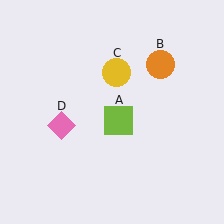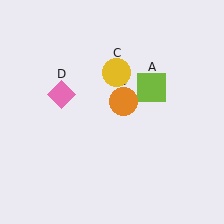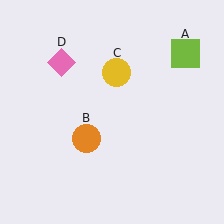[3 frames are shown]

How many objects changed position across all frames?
3 objects changed position: lime square (object A), orange circle (object B), pink diamond (object D).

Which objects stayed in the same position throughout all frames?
Yellow circle (object C) remained stationary.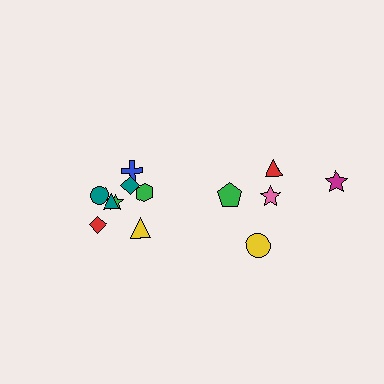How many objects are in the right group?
There are 5 objects.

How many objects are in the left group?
There are 8 objects.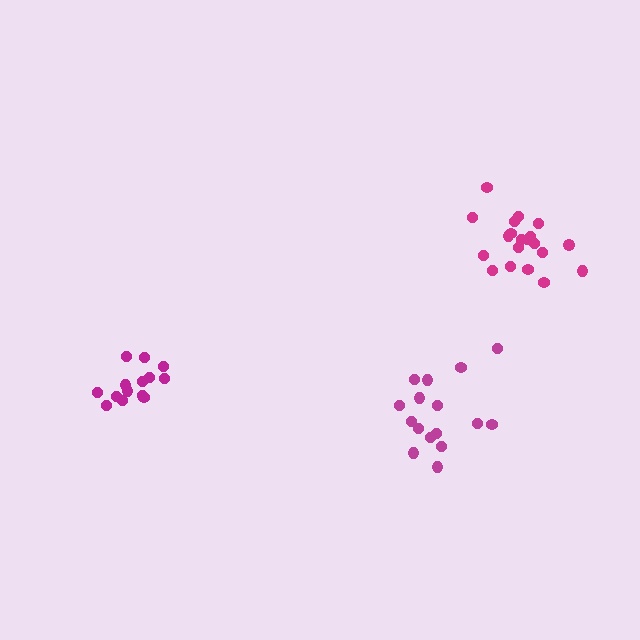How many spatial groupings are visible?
There are 3 spatial groupings.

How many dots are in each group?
Group 1: 20 dots, Group 2: 14 dots, Group 3: 16 dots (50 total).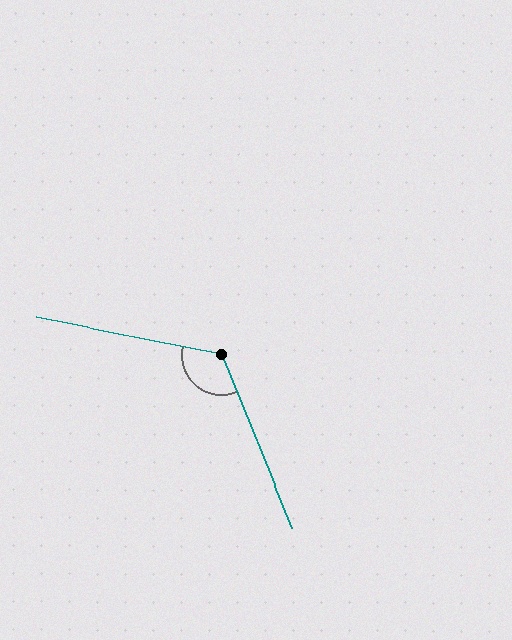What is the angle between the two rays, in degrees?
Approximately 123 degrees.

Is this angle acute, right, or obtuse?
It is obtuse.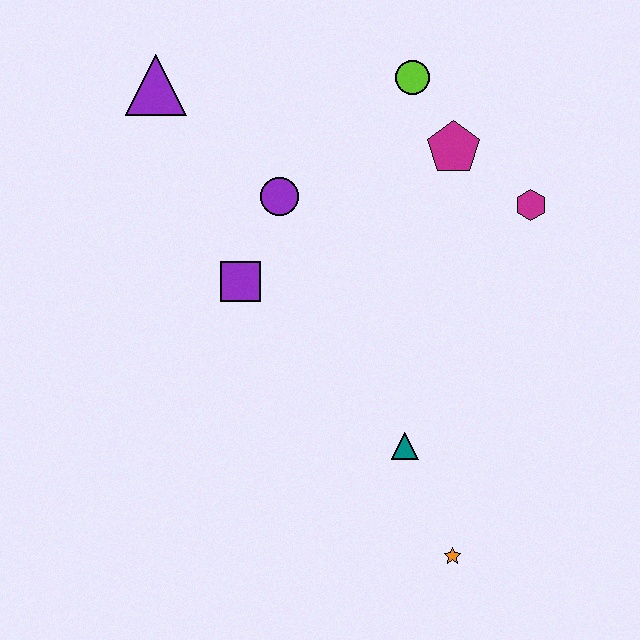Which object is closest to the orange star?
The teal triangle is closest to the orange star.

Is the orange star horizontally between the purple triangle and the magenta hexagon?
Yes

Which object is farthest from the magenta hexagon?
The purple triangle is farthest from the magenta hexagon.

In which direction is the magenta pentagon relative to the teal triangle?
The magenta pentagon is above the teal triangle.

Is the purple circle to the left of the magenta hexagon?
Yes